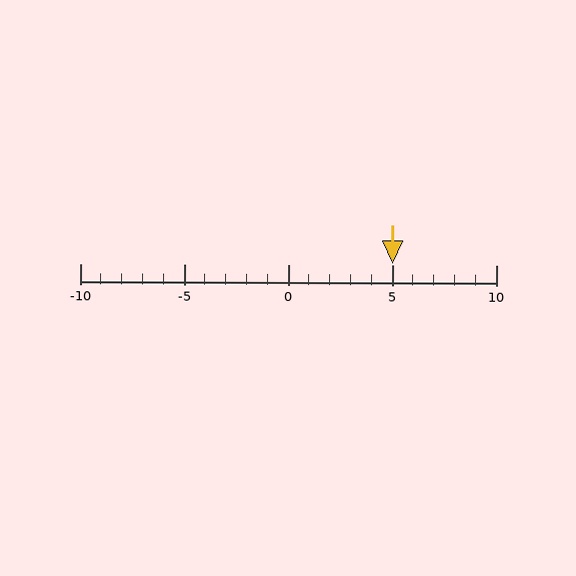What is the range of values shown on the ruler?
The ruler shows values from -10 to 10.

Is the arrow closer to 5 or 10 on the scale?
The arrow is closer to 5.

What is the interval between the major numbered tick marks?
The major tick marks are spaced 5 units apart.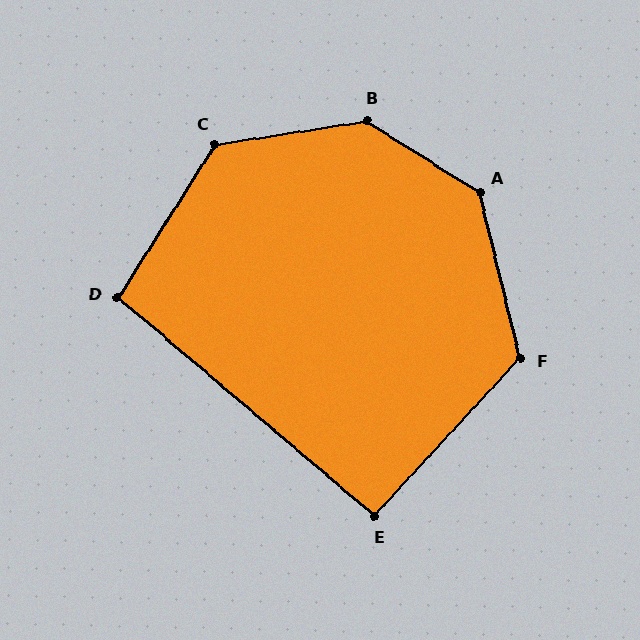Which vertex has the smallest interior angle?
E, at approximately 92 degrees.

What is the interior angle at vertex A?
Approximately 136 degrees (obtuse).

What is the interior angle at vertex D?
Approximately 98 degrees (obtuse).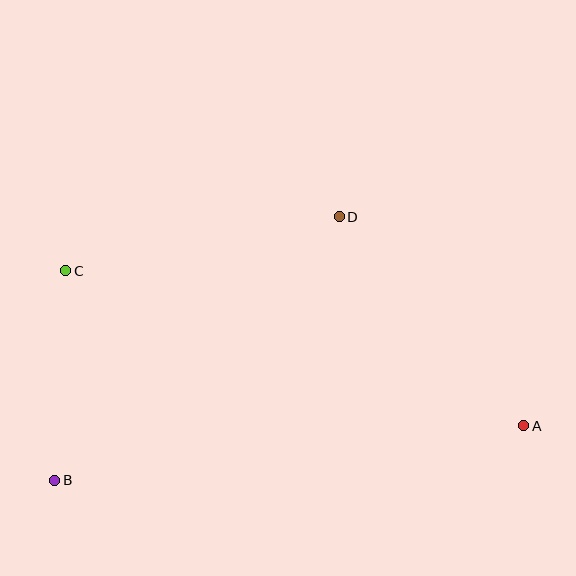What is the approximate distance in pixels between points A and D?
The distance between A and D is approximately 279 pixels.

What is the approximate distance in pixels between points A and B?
The distance between A and B is approximately 472 pixels.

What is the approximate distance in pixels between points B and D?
The distance between B and D is approximately 388 pixels.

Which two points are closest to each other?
Points B and C are closest to each other.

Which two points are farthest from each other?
Points A and C are farthest from each other.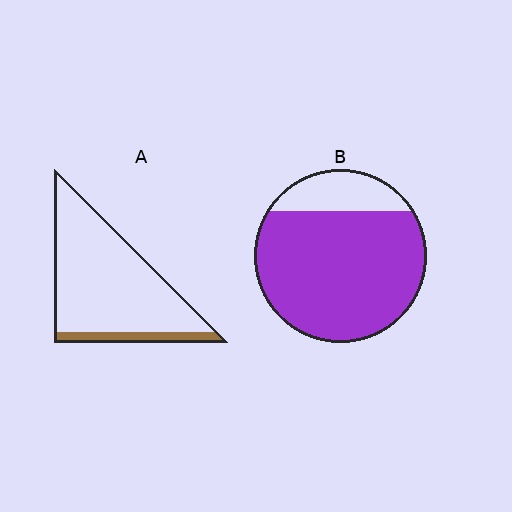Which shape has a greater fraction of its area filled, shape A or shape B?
Shape B.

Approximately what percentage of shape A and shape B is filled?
A is approximately 10% and B is approximately 80%.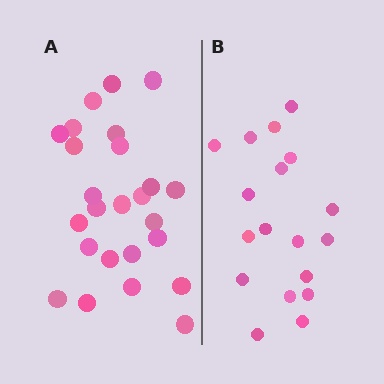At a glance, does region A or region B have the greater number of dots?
Region A (the left region) has more dots.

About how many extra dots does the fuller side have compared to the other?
Region A has roughly 8 or so more dots than region B.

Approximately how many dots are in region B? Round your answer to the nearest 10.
About 20 dots. (The exact count is 18, which rounds to 20.)